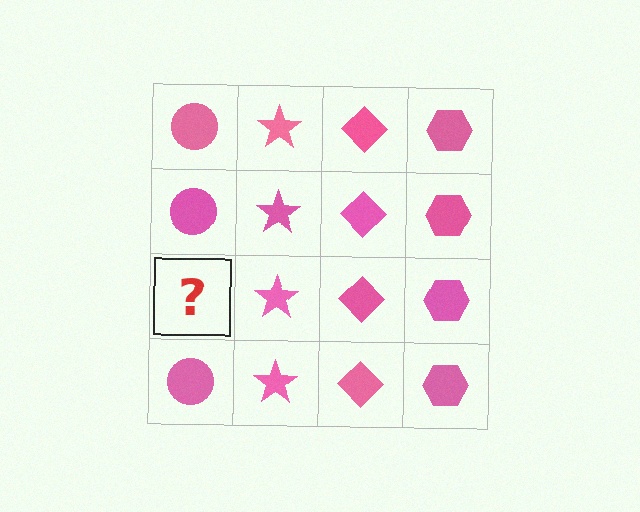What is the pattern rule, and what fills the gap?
The rule is that each column has a consistent shape. The gap should be filled with a pink circle.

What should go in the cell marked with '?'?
The missing cell should contain a pink circle.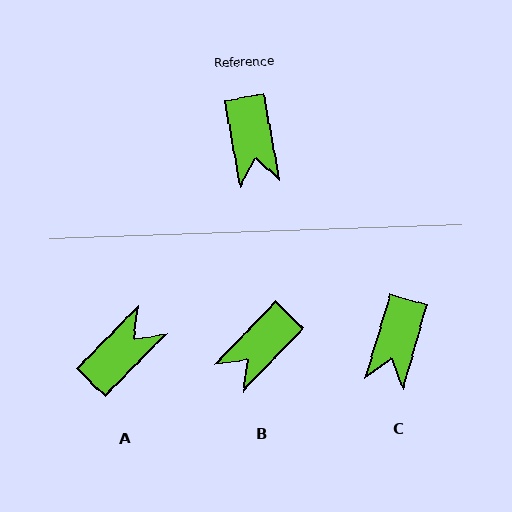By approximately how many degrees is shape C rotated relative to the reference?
Approximately 26 degrees clockwise.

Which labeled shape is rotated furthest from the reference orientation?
A, about 125 degrees away.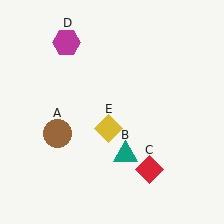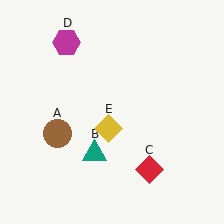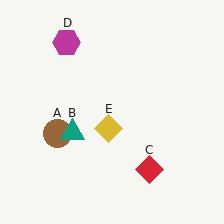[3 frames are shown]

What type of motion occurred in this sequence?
The teal triangle (object B) rotated clockwise around the center of the scene.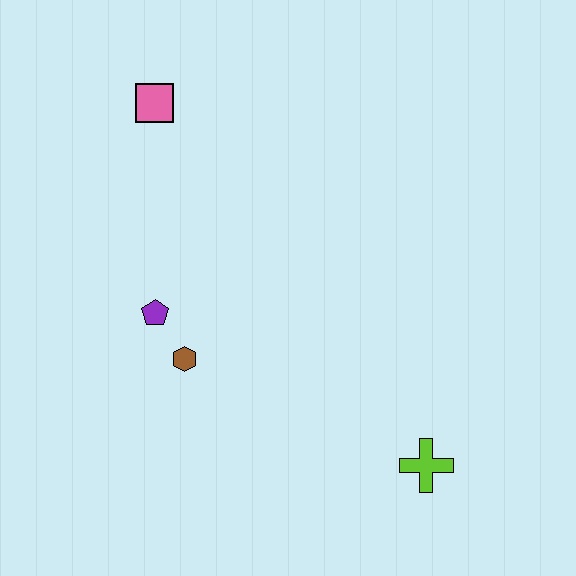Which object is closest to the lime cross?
The brown hexagon is closest to the lime cross.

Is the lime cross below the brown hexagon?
Yes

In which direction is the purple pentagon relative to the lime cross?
The purple pentagon is to the left of the lime cross.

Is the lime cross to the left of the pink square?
No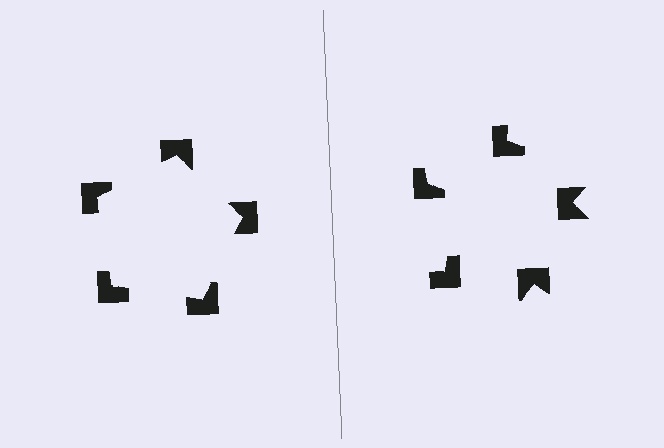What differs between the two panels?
The notched squares are positioned identically on both sides; only the wedge orientations differ. On the left they align to a pentagon; on the right they are misaligned.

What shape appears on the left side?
An illusory pentagon.